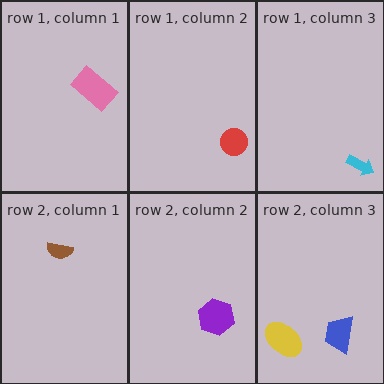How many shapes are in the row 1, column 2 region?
1.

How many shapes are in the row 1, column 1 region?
1.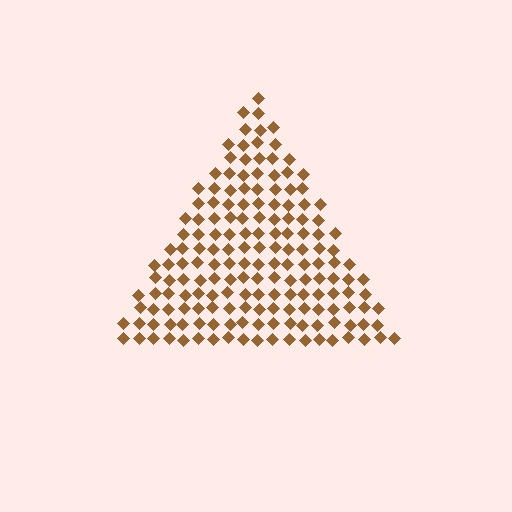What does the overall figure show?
The overall figure shows a triangle.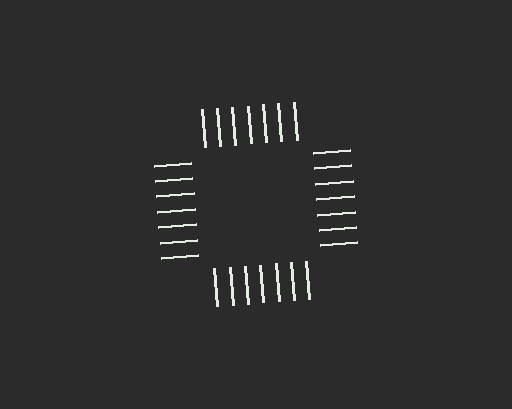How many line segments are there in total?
28 — 7 along each of the 4 edges.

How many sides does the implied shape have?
4 sides — the line-ends trace a square.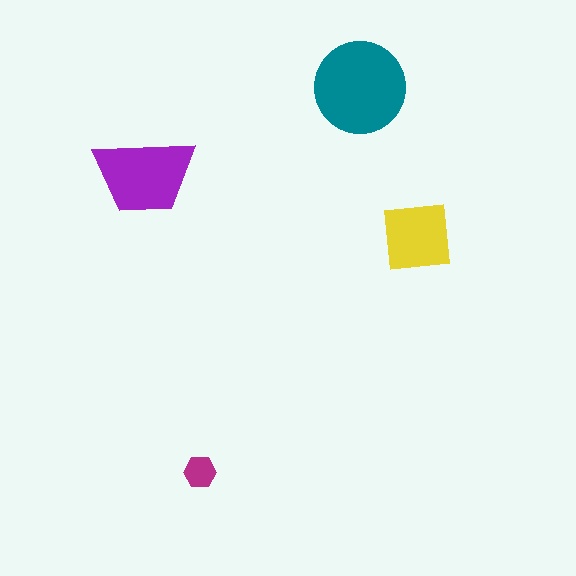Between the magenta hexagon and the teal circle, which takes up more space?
The teal circle.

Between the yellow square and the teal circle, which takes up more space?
The teal circle.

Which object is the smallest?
The magenta hexagon.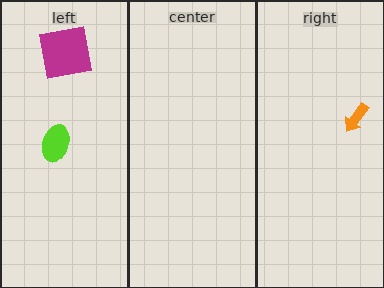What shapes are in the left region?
The magenta square, the lime ellipse.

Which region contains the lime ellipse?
The left region.